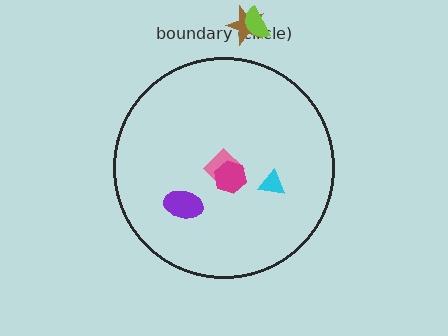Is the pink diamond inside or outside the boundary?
Inside.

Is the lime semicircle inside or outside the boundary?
Outside.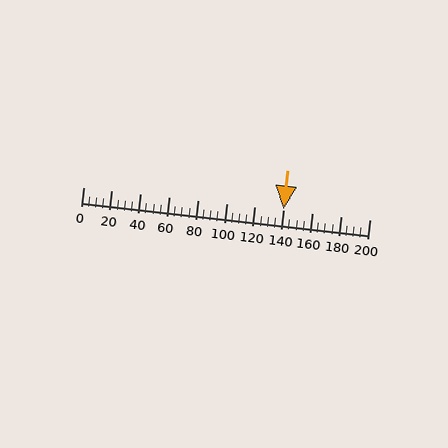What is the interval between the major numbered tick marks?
The major tick marks are spaced 20 units apart.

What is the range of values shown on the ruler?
The ruler shows values from 0 to 200.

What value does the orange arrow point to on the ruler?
The orange arrow points to approximately 140.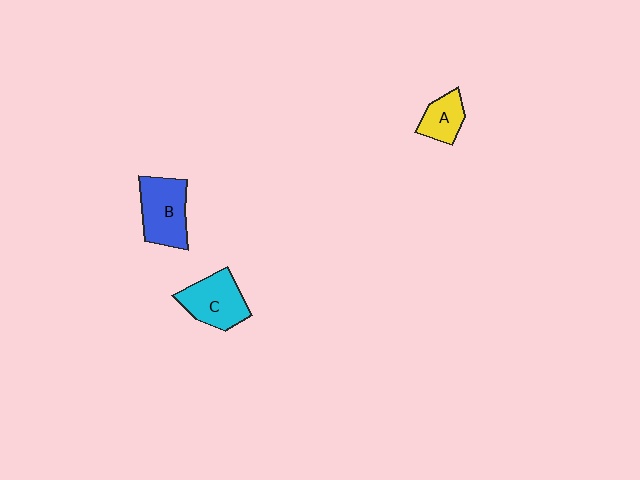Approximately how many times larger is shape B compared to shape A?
Approximately 1.8 times.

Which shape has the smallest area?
Shape A (yellow).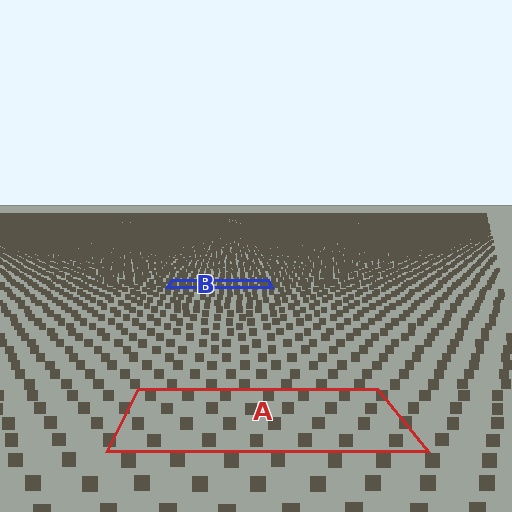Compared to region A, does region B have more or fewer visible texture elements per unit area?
Region B has more texture elements per unit area — they are packed more densely because it is farther away.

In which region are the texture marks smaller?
The texture marks are smaller in region B, because it is farther away.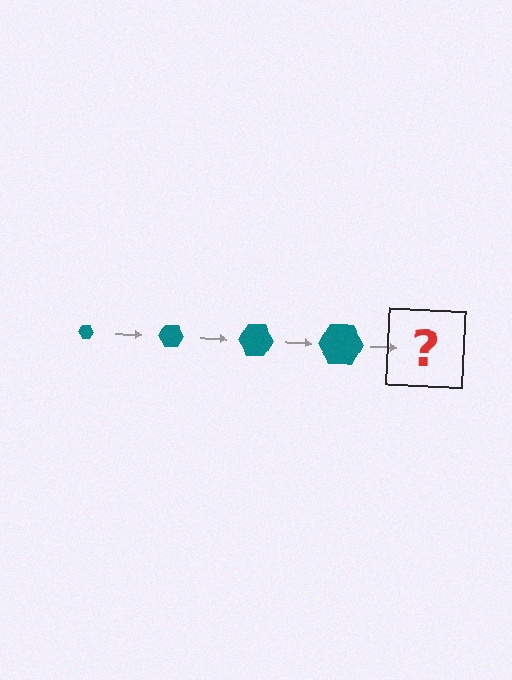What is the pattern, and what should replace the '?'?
The pattern is that the hexagon gets progressively larger each step. The '?' should be a teal hexagon, larger than the previous one.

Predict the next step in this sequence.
The next step is a teal hexagon, larger than the previous one.